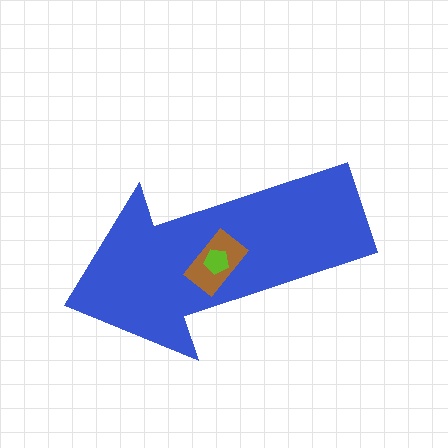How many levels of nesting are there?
3.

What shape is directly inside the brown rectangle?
The lime pentagon.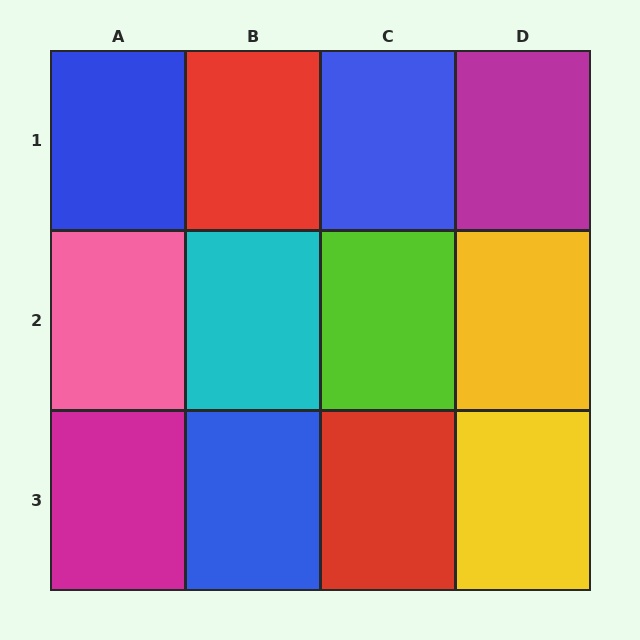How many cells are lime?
1 cell is lime.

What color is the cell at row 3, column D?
Yellow.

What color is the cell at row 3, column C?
Red.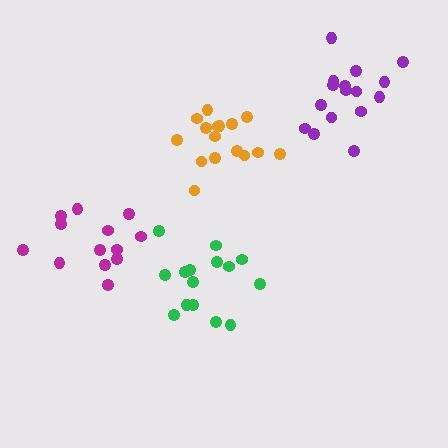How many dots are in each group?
Group 1: 16 dots, Group 2: 16 dots, Group 3: 15 dots, Group 4: 13 dots (60 total).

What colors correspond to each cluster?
The clusters are colored: purple, orange, green, magenta.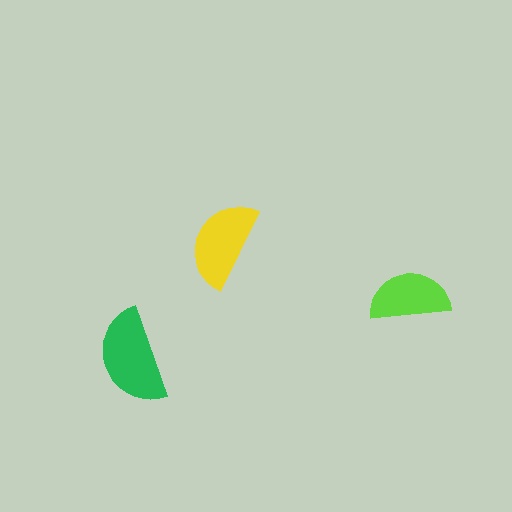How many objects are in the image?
There are 3 objects in the image.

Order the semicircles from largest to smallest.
the green one, the yellow one, the lime one.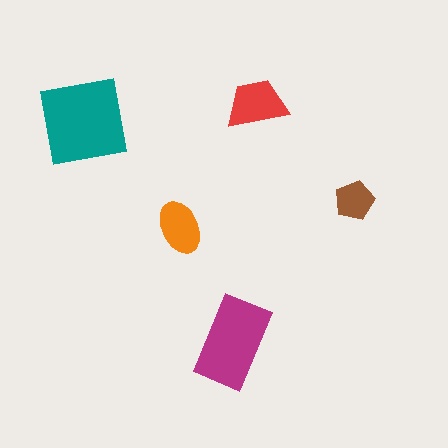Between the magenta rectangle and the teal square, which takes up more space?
The teal square.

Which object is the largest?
The teal square.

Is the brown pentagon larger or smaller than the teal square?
Smaller.